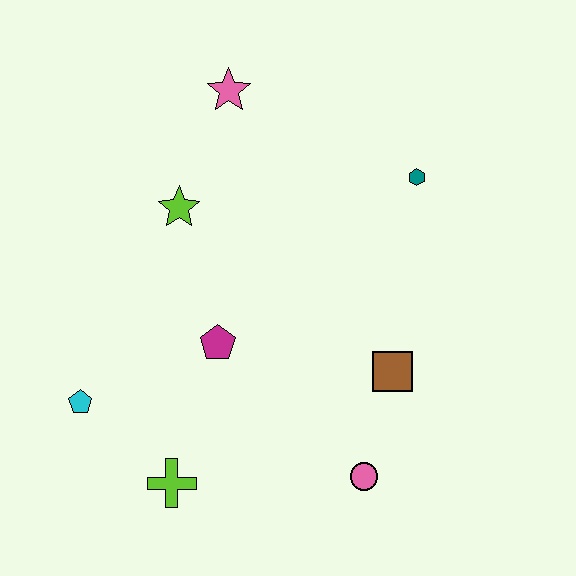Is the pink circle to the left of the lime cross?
No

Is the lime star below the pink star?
Yes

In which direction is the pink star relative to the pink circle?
The pink star is above the pink circle.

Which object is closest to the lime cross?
The cyan pentagon is closest to the lime cross.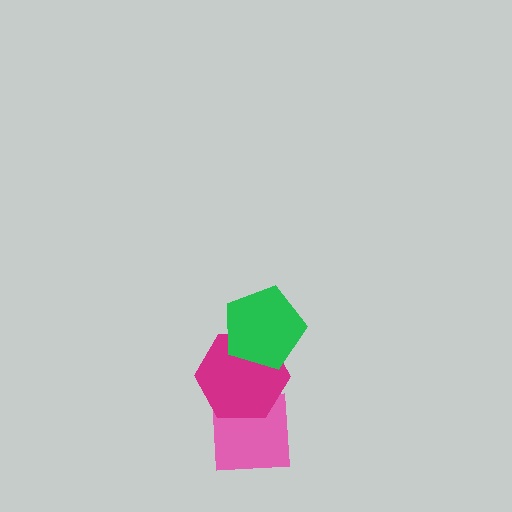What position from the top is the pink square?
The pink square is 3rd from the top.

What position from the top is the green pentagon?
The green pentagon is 1st from the top.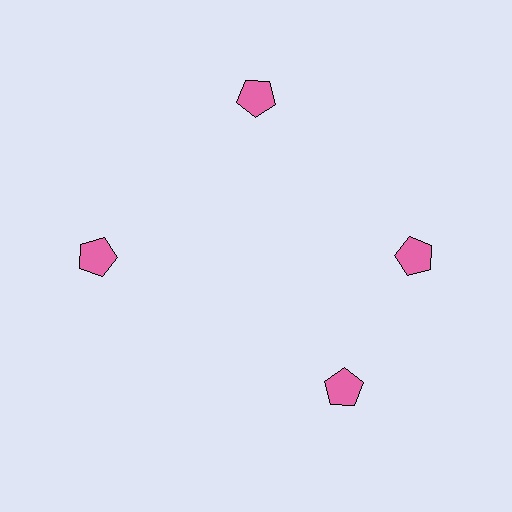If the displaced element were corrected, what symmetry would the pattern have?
It would have 4-fold rotational symmetry — the pattern would map onto itself every 90 degrees.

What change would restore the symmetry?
The symmetry would be restored by rotating it back into even spacing with its neighbors so that all 4 pentagons sit at equal angles and equal distance from the center.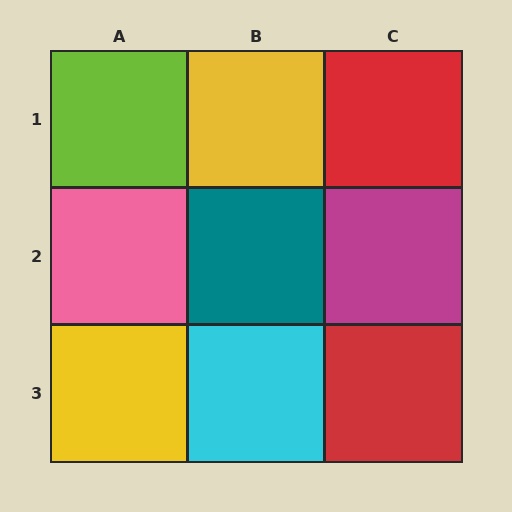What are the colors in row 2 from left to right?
Pink, teal, magenta.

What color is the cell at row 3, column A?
Yellow.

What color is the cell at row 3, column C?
Red.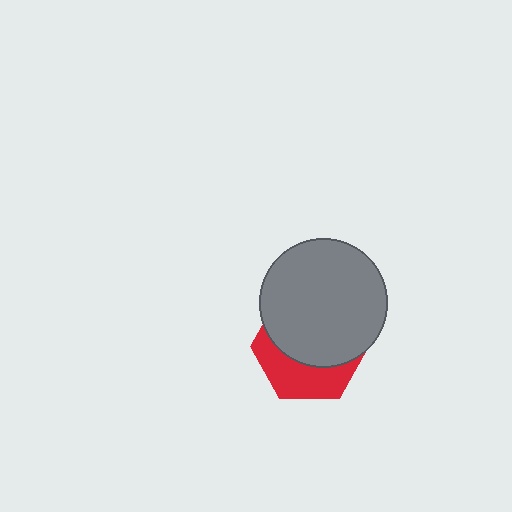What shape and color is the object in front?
The object in front is a gray circle.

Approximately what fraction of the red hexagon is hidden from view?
Roughly 62% of the red hexagon is hidden behind the gray circle.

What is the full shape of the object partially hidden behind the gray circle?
The partially hidden object is a red hexagon.